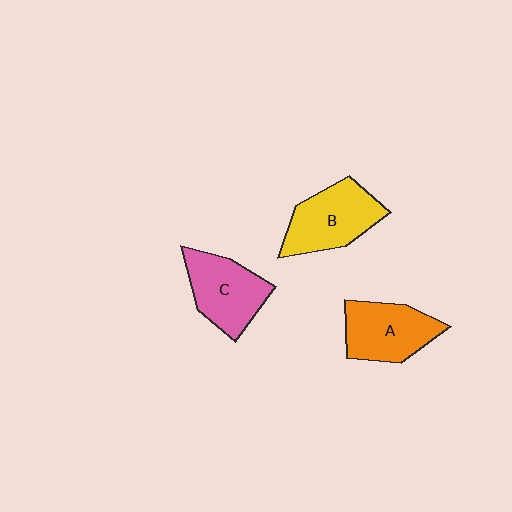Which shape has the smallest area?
Shape A (orange).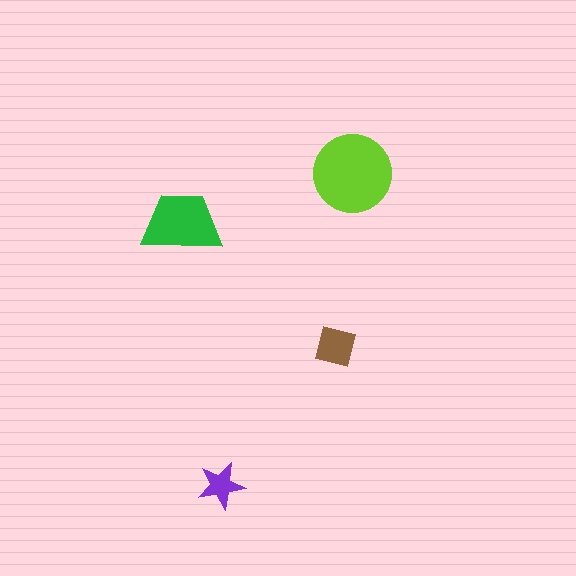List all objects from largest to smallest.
The lime circle, the green trapezoid, the brown square, the purple star.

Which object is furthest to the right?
The lime circle is rightmost.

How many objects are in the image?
There are 4 objects in the image.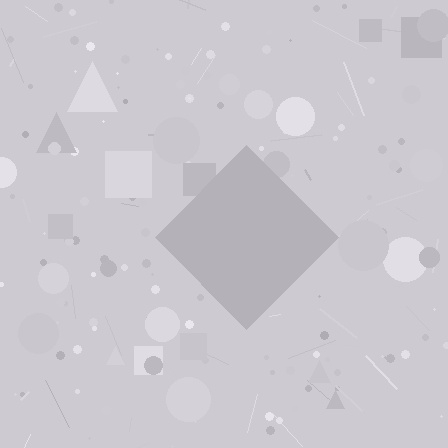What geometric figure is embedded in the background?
A diamond is embedded in the background.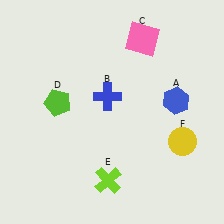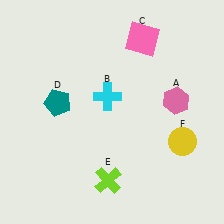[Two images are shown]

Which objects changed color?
A changed from blue to pink. B changed from blue to cyan. D changed from lime to teal.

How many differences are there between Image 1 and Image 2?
There are 3 differences between the two images.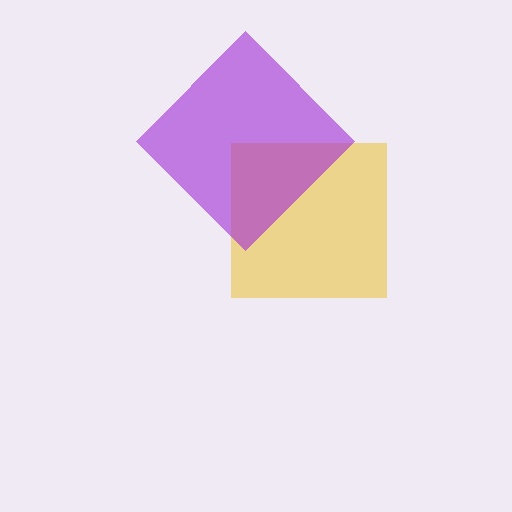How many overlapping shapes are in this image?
There are 2 overlapping shapes in the image.